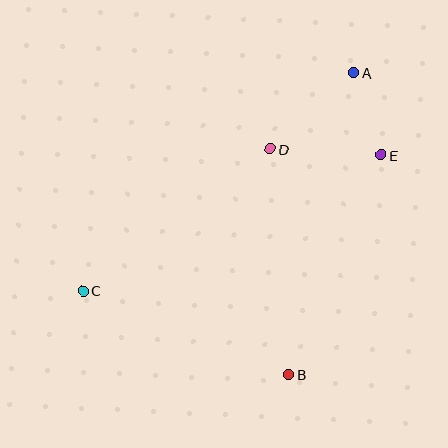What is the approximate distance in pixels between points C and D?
The distance between C and D is approximately 235 pixels.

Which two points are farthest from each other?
Points A and C are farthest from each other.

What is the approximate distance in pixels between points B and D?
The distance between B and D is approximately 227 pixels.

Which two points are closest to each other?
Points A and E are closest to each other.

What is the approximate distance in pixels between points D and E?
The distance between D and E is approximately 111 pixels.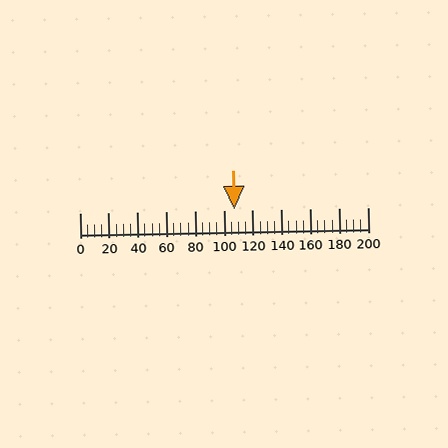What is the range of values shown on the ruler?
The ruler shows values from 0 to 200.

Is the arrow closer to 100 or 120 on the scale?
The arrow is closer to 100.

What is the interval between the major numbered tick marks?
The major tick marks are spaced 20 units apart.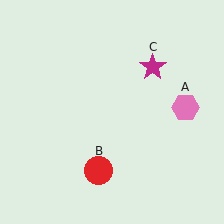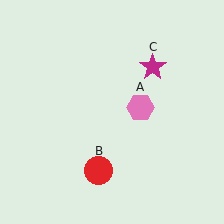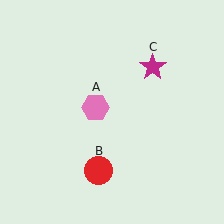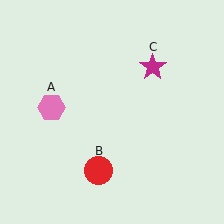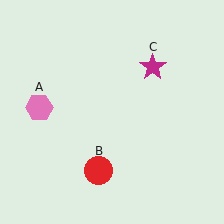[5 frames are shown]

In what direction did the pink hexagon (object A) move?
The pink hexagon (object A) moved left.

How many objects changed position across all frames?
1 object changed position: pink hexagon (object A).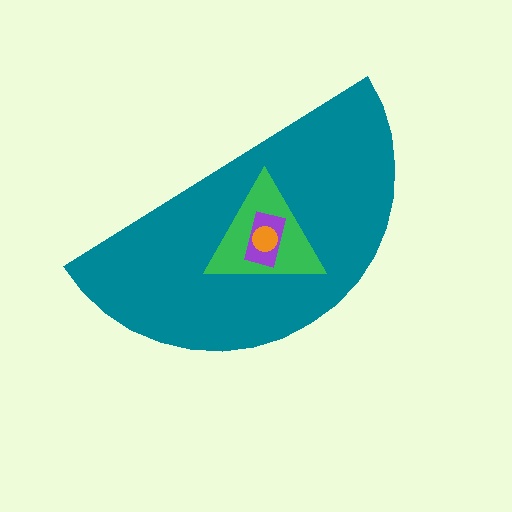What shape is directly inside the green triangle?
The purple rectangle.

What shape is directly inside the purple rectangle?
The orange circle.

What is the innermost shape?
The orange circle.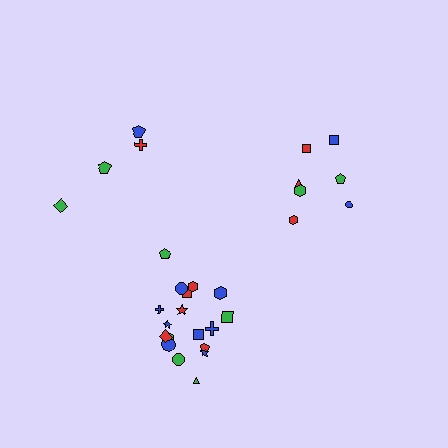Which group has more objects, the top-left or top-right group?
The top-right group.